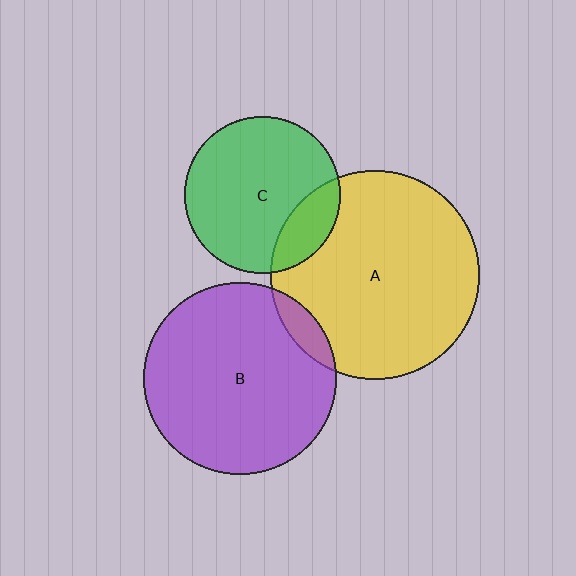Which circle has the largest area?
Circle A (yellow).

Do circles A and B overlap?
Yes.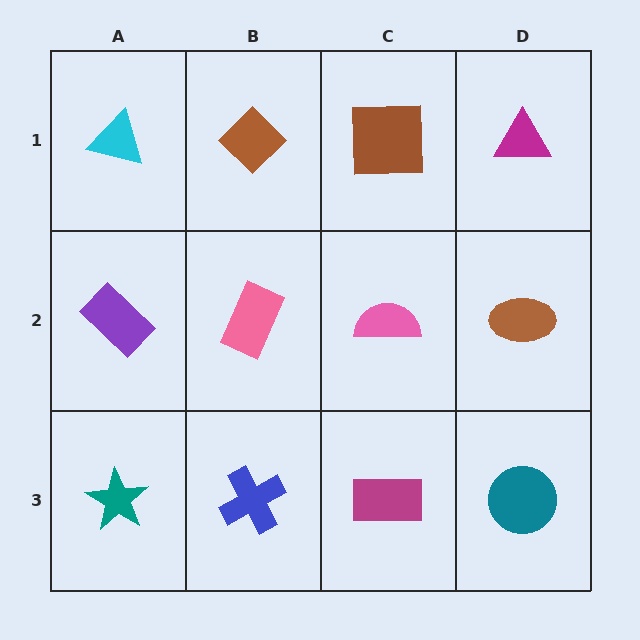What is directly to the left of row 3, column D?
A magenta rectangle.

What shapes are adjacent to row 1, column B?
A pink rectangle (row 2, column B), a cyan triangle (row 1, column A), a brown square (row 1, column C).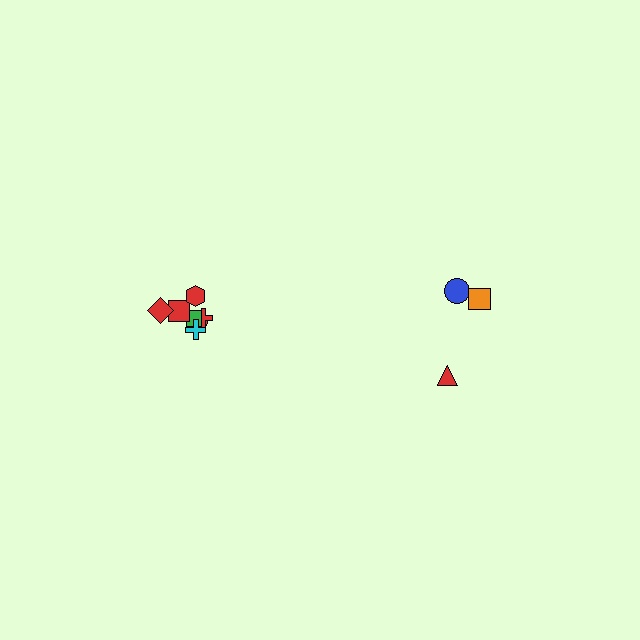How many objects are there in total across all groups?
There are 11 objects.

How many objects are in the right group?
There are 3 objects.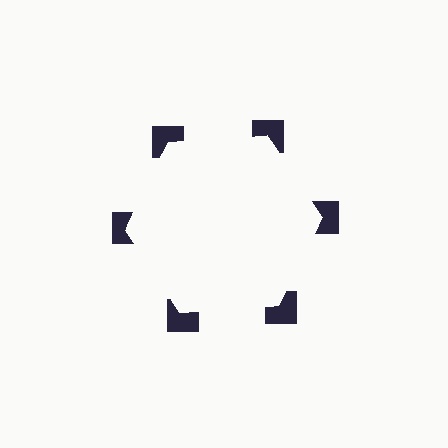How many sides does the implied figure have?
6 sides.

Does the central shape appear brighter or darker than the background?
It typically appears slightly brighter than the background, even though no actual brightness change is drawn.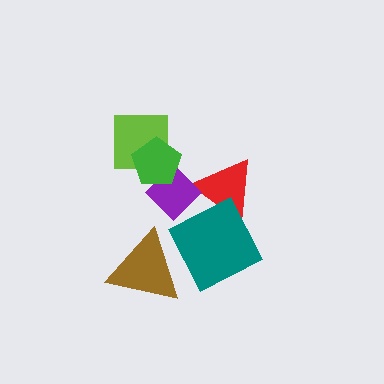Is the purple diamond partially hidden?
Yes, it is partially covered by another shape.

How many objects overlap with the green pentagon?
2 objects overlap with the green pentagon.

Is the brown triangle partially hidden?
Yes, it is partially covered by another shape.